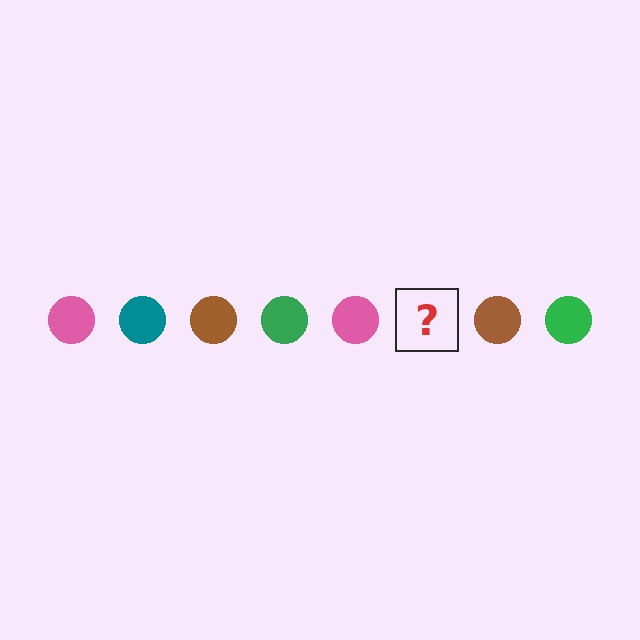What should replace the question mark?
The question mark should be replaced with a teal circle.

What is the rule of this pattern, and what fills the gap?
The rule is that the pattern cycles through pink, teal, brown, green circles. The gap should be filled with a teal circle.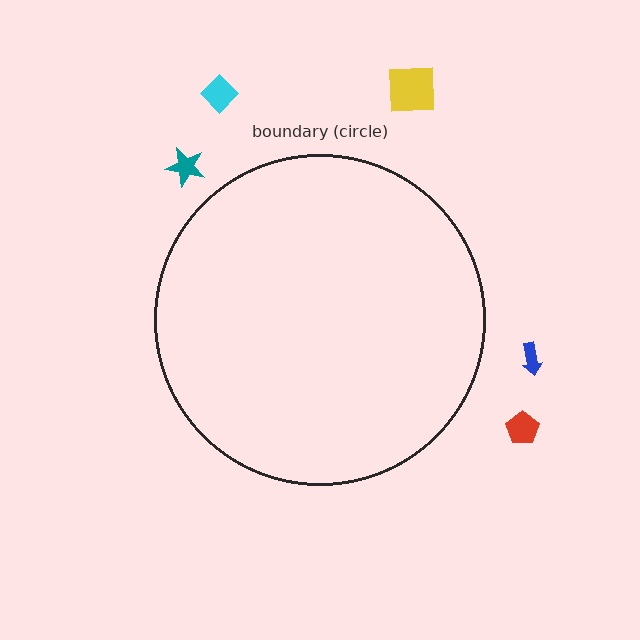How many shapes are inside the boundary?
0 inside, 5 outside.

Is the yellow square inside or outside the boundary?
Outside.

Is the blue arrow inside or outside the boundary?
Outside.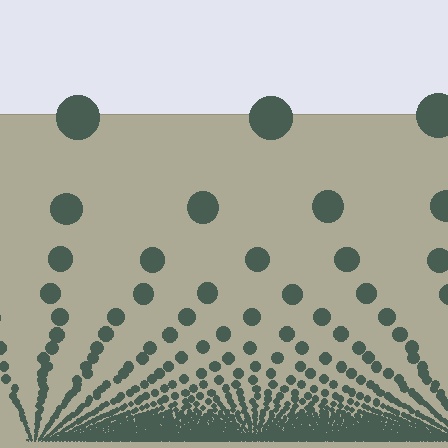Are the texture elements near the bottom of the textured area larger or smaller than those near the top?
Smaller. The gradient is inverted — elements near the bottom are smaller and denser.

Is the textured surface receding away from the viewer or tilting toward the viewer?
The surface appears to tilt toward the viewer. Texture elements get larger and sparser toward the top.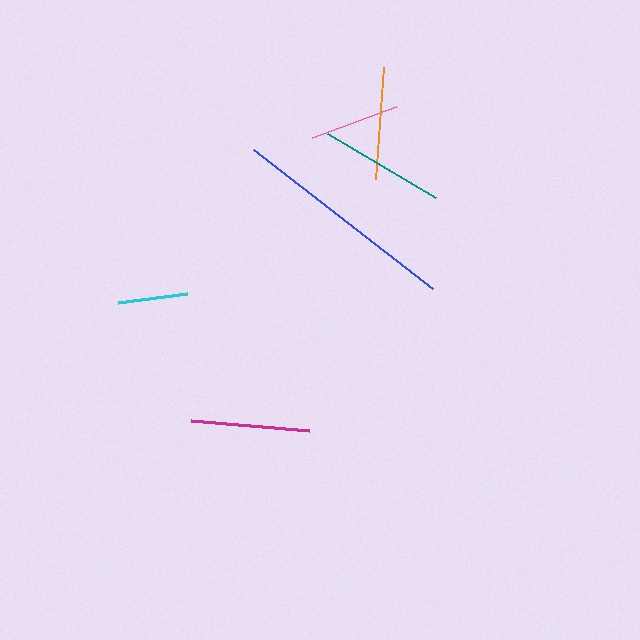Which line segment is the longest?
The blue line is the longest at approximately 227 pixels.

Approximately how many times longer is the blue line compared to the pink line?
The blue line is approximately 2.5 times the length of the pink line.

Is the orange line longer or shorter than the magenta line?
The magenta line is longer than the orange line.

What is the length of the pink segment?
The pink segment is approximately 89 pixels long.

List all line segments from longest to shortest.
From longest to shortest: blue, teal, magenta, orange, pink, cyan.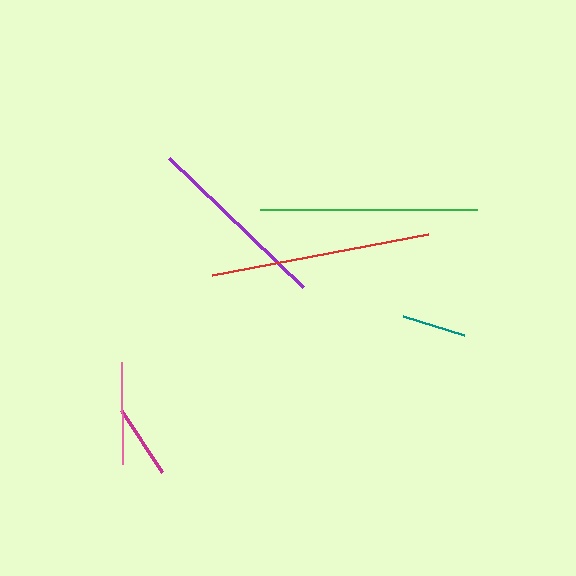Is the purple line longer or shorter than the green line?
The green line is longer than the purple line.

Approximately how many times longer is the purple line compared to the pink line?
The purple line is approximately 1.8 times the length of the pink line.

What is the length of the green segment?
The green segment is approximately 218 pixels long.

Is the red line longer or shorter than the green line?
The red line is longer than the green line.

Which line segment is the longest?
The red line is the longest at approximately 220 pixels.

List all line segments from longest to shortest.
From longest to shortest: red, green, purple, pink, magenta, teal.